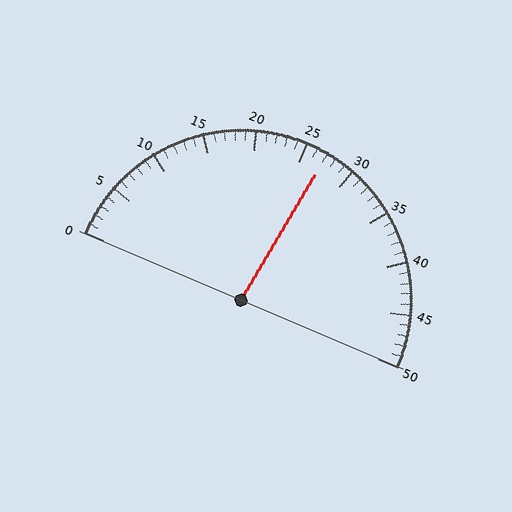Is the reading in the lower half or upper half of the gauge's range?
The reading is in the upper half of the range (0 to 50).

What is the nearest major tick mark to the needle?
The nearest major tick mark is 25.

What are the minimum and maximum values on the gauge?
The gauge ranges from 0 to 50.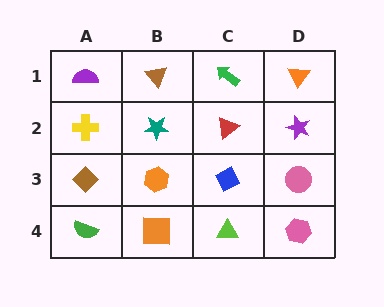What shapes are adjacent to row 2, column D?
An orange triangle (row 1, column D), a pink circle (row 3, column D), a red triangle (row 2, column C).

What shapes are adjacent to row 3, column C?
A red triangle (row 2, column C), a lime triangle (row 4, column C), an orange hexagon (row 3, column B), a pink circle (row 3, column D).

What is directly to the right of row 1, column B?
A green arrow.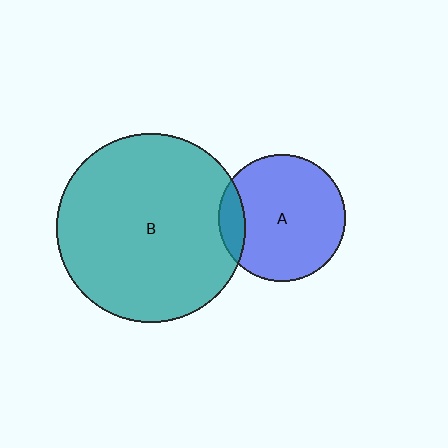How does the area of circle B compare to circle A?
Approximately 2.2 times.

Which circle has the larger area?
Circle B (teal).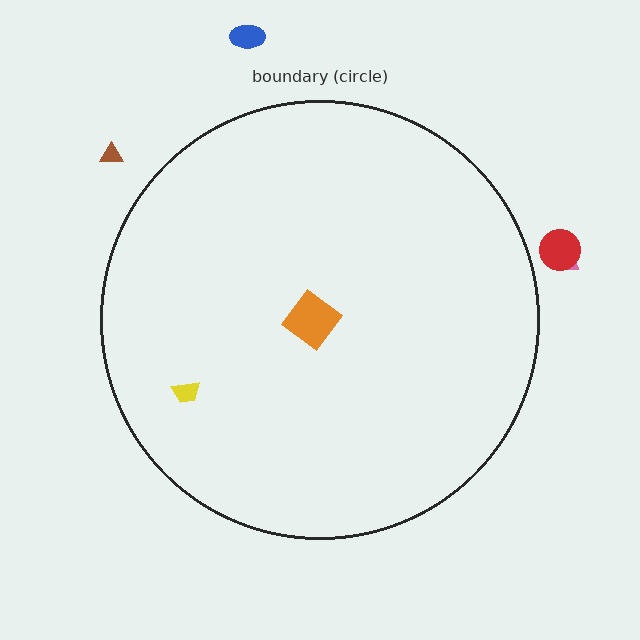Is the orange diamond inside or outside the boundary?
Inside.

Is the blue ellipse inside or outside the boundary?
Outside.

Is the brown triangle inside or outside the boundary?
Outside.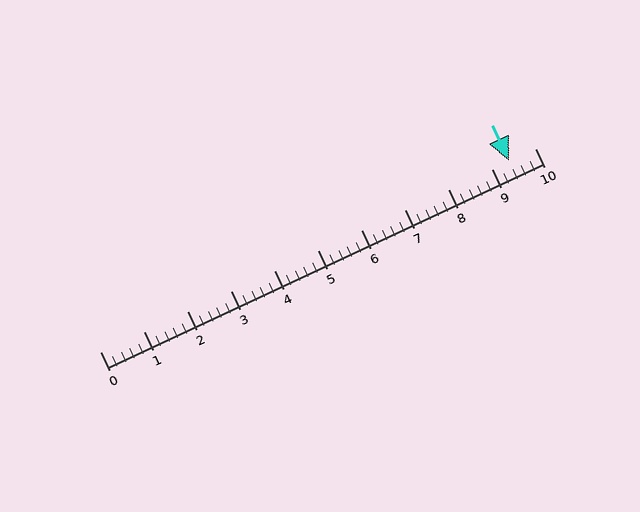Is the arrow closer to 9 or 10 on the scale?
The arrow is closer to 9.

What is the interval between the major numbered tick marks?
The major tick marks are spaced 1 units apart.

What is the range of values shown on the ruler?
The ruler shows values from 0 to 10.